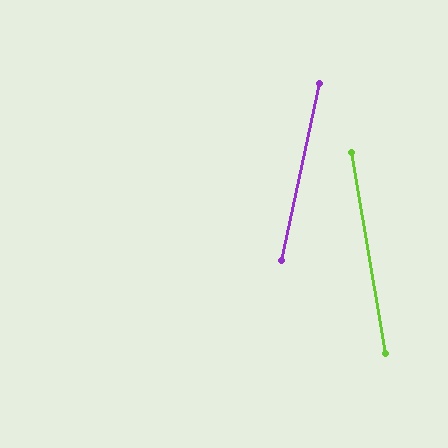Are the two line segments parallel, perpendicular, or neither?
Neither parallel nor perpendicular — they differ by about 22°.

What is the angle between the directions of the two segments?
Approximately 22 degrees.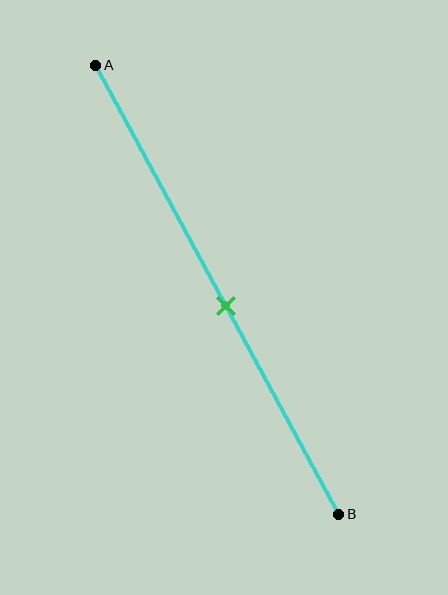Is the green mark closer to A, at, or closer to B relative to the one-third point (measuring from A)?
The green mark is closer to point B than the one-third point of segment AB.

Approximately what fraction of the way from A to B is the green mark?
The green mark is approximately 55% of the way from A to B.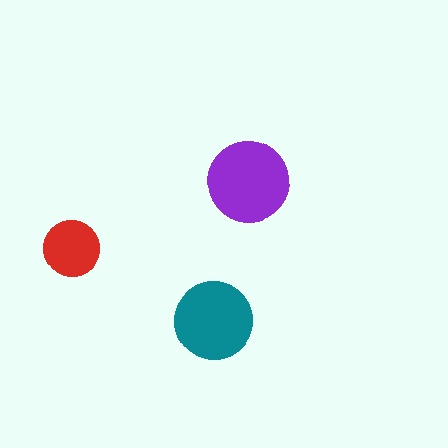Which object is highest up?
The purple circle is topmost.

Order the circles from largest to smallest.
the purple one, the teal one, the red one.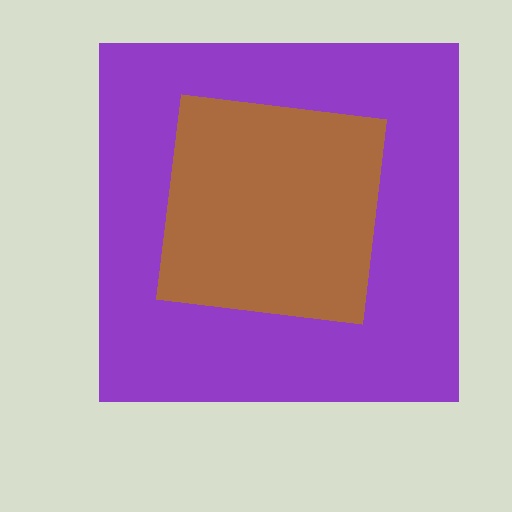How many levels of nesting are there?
2.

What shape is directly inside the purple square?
The brown square.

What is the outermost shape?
The purple square.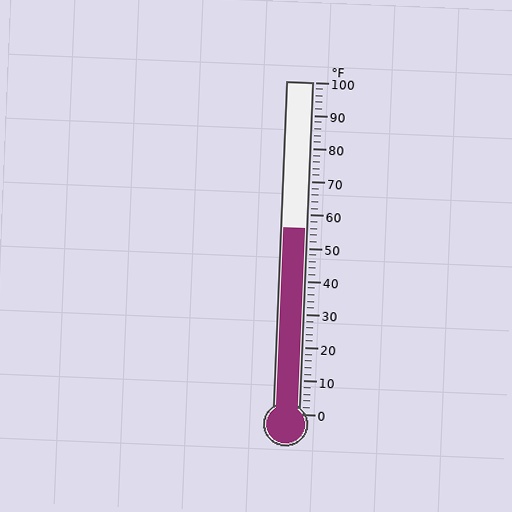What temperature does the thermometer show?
The thermometer shows approximately 56°F.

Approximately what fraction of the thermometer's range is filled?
The thermometer is filled to approximately 55% of its range.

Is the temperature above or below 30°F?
The temperature is above 30°F.